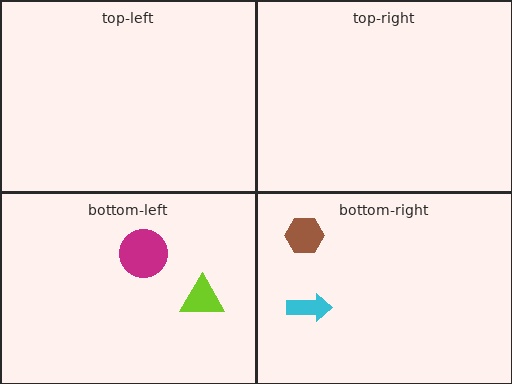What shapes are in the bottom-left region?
The lime triangle, the magenta circle.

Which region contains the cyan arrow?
The bottom-right region.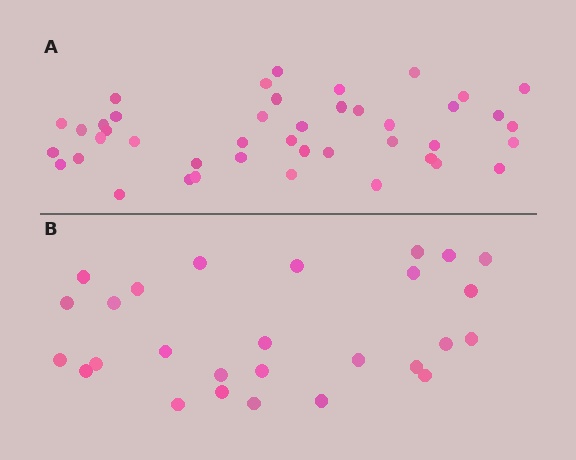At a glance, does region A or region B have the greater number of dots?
Region A (the top region) has more dots.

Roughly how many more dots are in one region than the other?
Region A has approximately 15 more dots than region B.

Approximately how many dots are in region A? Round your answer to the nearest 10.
About 40 dots. (The exact count is 43, which rounds to 40.)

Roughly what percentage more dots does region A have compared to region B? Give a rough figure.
About 60% more.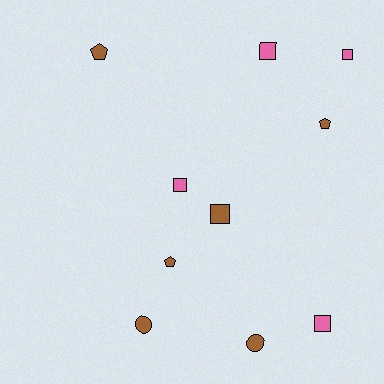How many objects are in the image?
There are 10 objects.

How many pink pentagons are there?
There are no pink pentagons.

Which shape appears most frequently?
Square, with 5 objects.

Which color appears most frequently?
Brown, with 6 objects.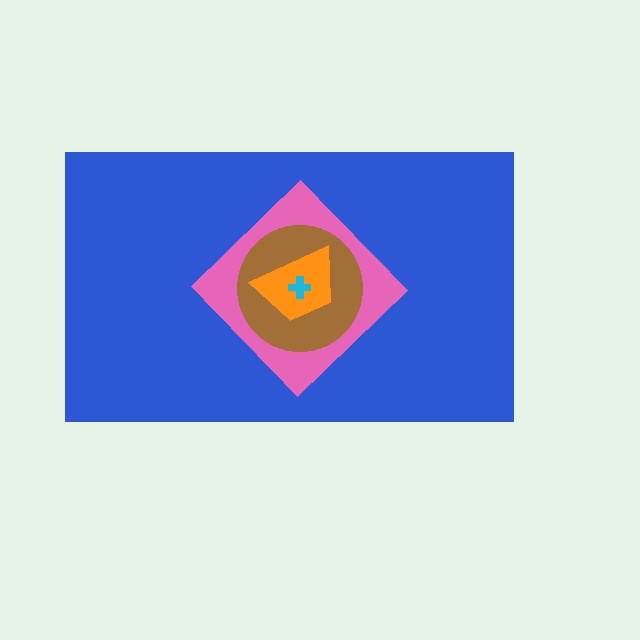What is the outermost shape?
The blue rectangle.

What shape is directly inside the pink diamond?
The brown circle.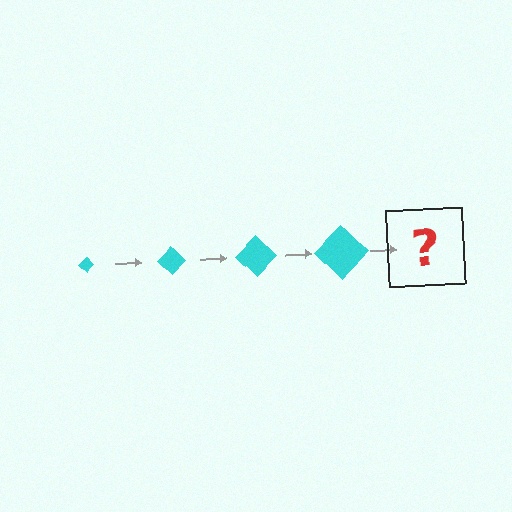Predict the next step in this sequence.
The next step is a cyan diamond, larger than the previous one.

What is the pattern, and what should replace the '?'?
The pattern is that the diamond gets progressively larger each step. The '?' should be a cyan diamond, larger than the previous one.